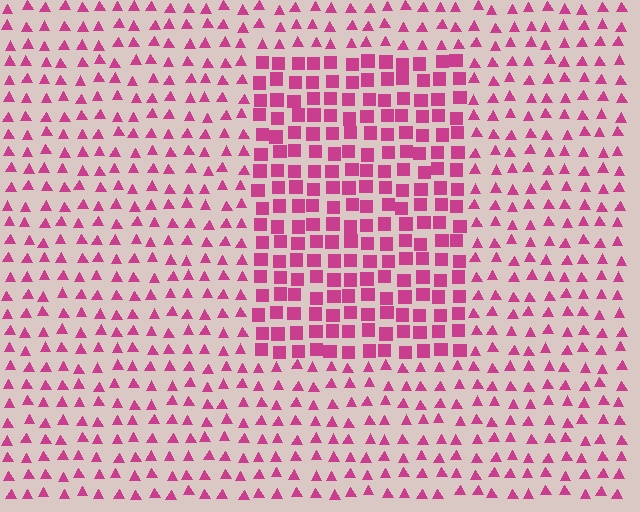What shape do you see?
I see a rectangle.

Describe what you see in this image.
The image is filled with small magenta elements arranged in a uniform grid. A rectangle-shaped region contains squares, while the surrounding area contains triangles. The boundary is defined purely by the change in element shape.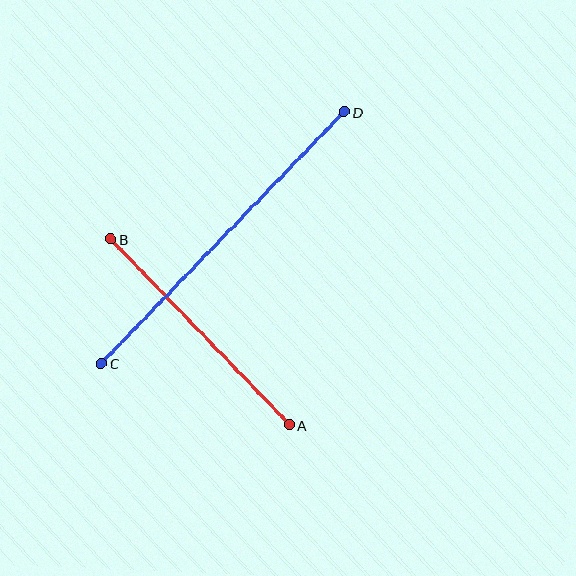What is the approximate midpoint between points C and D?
The midpoint is at approximately (223, 238) pixels.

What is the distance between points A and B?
The distance is approximately 258 pixels.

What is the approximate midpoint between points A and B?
The midpoint is at approximately (200, 332) pixels.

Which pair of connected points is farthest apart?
Points C and D are farthest apart.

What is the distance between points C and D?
The distance is approximately 350 pixels.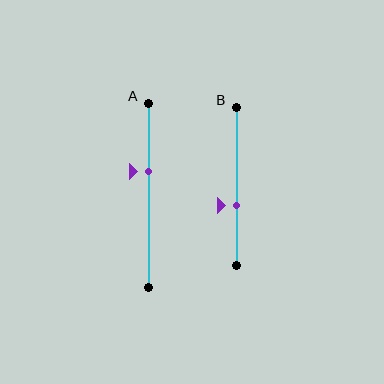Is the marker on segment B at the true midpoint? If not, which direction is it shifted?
No, the marker on segment B is shifted downward by about 12% of the segment length.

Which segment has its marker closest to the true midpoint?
Segment B has its marker closest to the true midpoint.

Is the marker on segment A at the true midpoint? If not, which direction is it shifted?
No, the marker on segment A is shifted upward by about 13% of the segment length.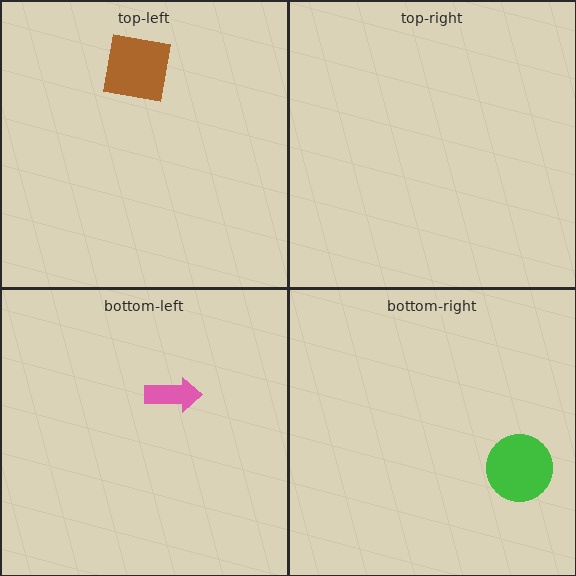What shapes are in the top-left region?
The brown square.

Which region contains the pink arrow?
The bottom-left region.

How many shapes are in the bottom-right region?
1.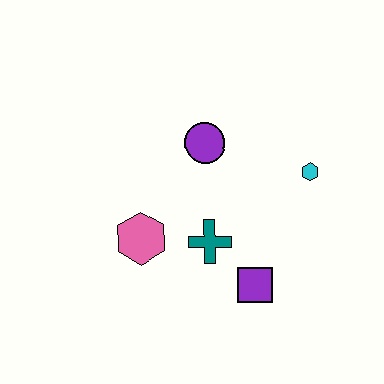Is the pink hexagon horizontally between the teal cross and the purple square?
No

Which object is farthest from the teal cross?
The cyan hexagon is farthest from the teal cross.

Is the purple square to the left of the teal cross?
No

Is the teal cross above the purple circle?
No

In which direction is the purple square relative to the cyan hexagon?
The purple square is below the cyan hexagon.